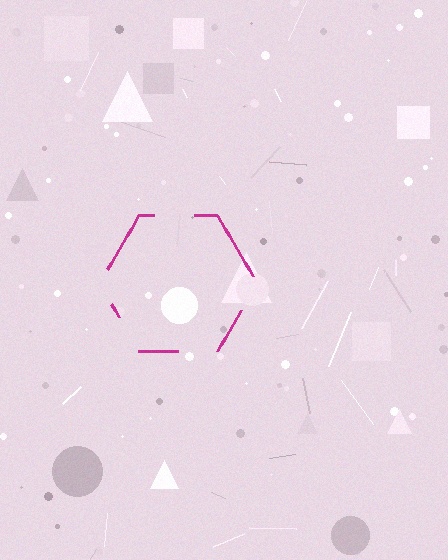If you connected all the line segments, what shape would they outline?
They would outline a hexagon.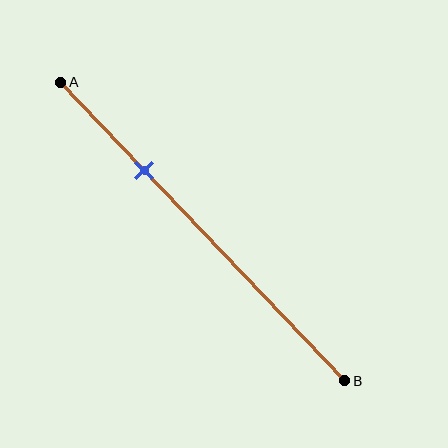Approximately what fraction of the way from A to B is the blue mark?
The blue mark is approximately 30% of the way from A to B.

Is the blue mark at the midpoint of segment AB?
No, the mark is at about 30% from A, not at the 50% midpoint.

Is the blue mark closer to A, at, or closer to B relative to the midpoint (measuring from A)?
The blue mark is closer to point A than the midpoint of segment AB.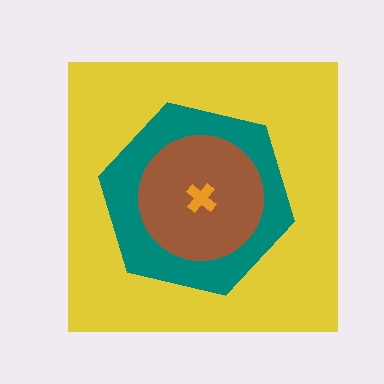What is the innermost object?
The orange cross.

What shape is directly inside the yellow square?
The teal hexagon.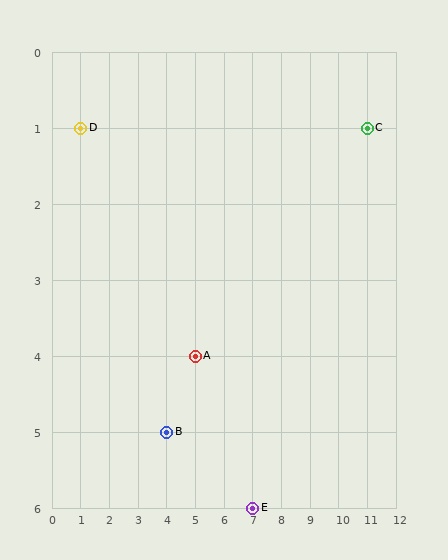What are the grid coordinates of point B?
Point B is at grid coordinates (4, 5).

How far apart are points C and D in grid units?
Points C and D are 10 columns apart.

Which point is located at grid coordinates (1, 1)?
Point D is at (1, 1).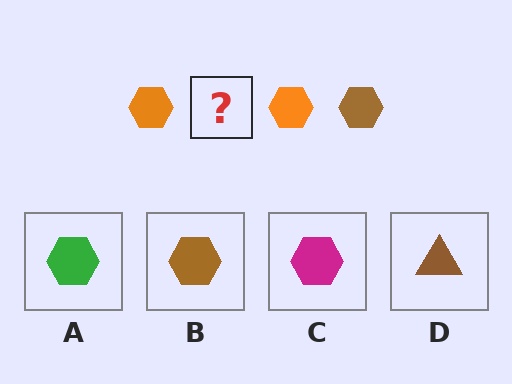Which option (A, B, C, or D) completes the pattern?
B.